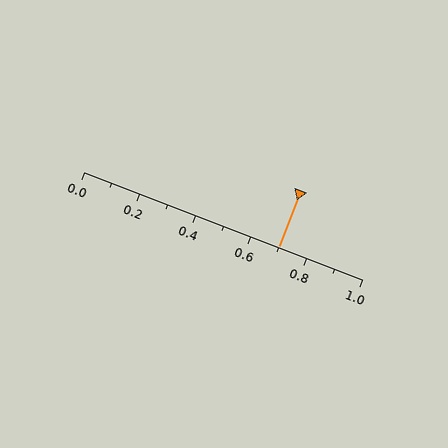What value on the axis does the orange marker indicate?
The marker indicates approximately 0.7.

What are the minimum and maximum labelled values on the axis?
The axis runs from 0.0 to 1.0.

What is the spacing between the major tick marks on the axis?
The major ticks are spaced 0.2 apart.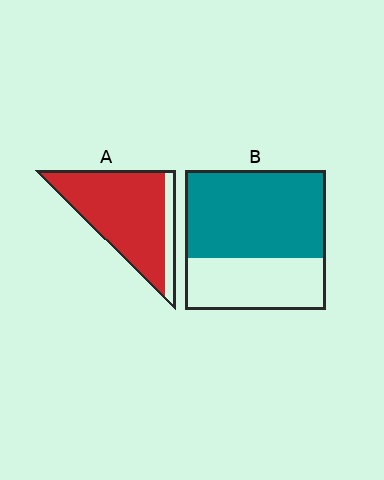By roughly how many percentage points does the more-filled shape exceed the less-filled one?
By roughly 20 percentage points (A over B).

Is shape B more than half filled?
Yes.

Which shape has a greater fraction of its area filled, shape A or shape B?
Shape A.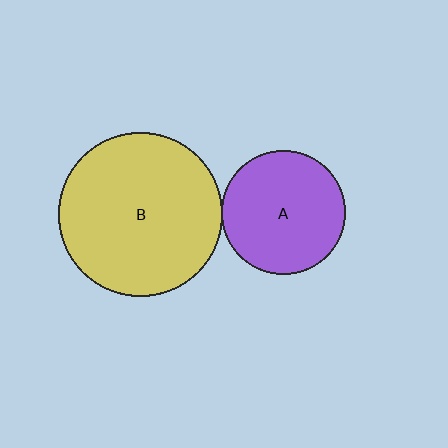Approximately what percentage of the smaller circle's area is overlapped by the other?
Approximately 5%.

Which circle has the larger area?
Circle B (yellow).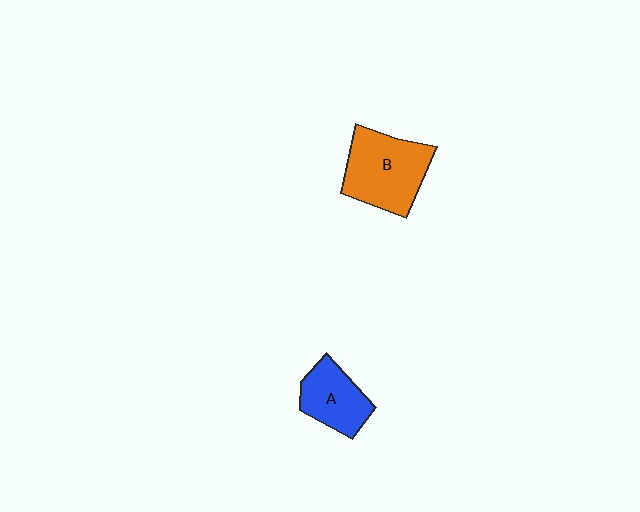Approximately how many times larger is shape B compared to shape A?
Approximately 1.5 times.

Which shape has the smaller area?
Shape A (blue).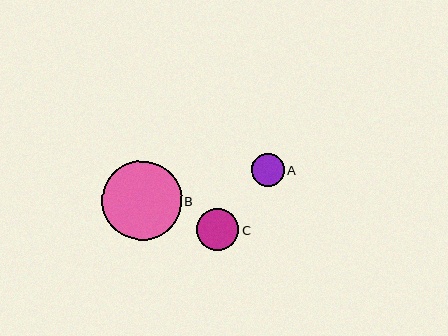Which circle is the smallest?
Circle A is the smallest with a size of approximately 33 pixels.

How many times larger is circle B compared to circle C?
Circle B is approximately 1.9 times the size of circle C.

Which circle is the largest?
Circle B is the largest with a size of approximately 80 pixels.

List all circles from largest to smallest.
From largest to smallest: B, C, A.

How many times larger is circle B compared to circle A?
Circle B is approximately 2.4 times the size of circle A.